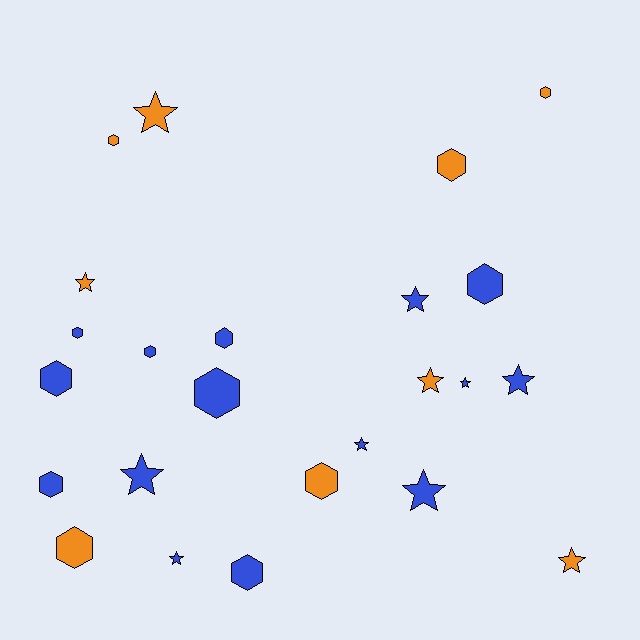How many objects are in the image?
There are 24 objects.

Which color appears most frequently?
Blue, with 15 objects.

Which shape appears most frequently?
Hexagon, with 13 objects.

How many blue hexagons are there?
There are 8 blue hexagons.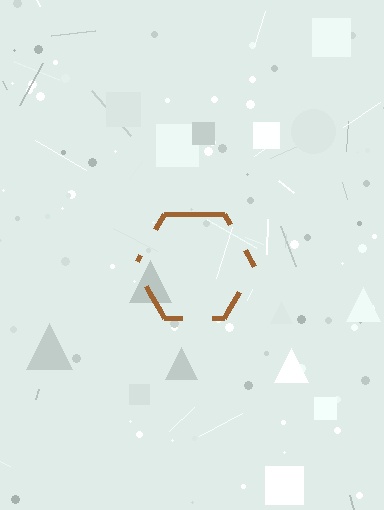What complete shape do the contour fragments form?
The contour fragments form a hexagon.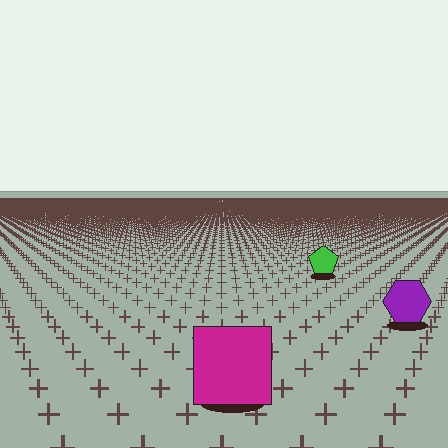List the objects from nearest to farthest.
From nearest to farthest: the magenta square, the purple hexagon, the green pentagon.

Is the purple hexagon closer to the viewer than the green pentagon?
Yes. The purple hexagon is closer — you can tell from the texture gradient: the ground texture is coarser near it.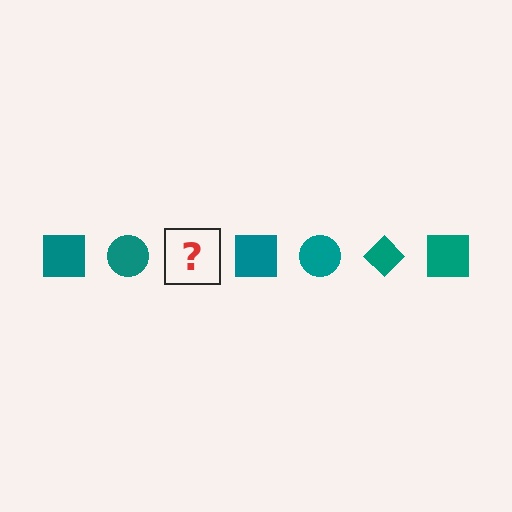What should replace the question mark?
The question mark should be replaced with a teal diamond.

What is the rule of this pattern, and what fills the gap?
The rule is that the pattern cycles through square, circle, diamond shapes in teal. The gap should be filled with a teal diamond.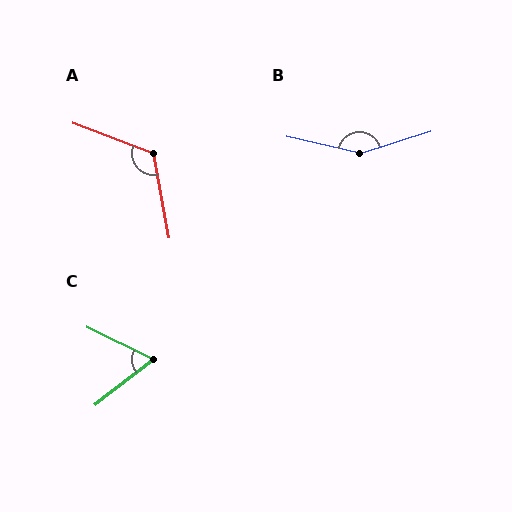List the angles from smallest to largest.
C (64°), A (121°), B (150°).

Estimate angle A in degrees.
Approximately 121 degrees.